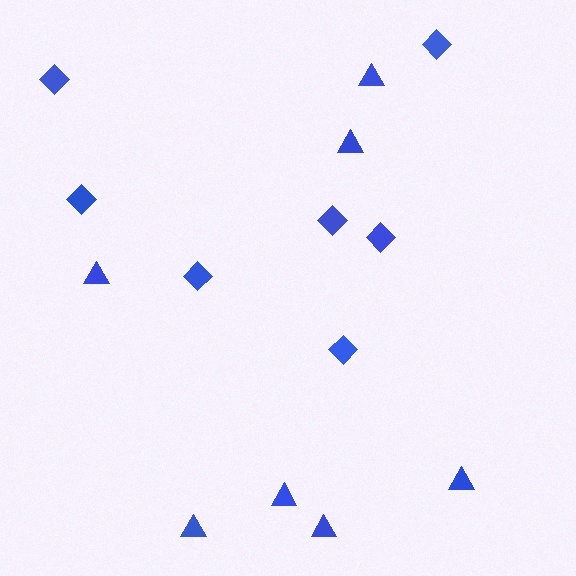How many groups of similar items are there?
There are 2 groups: one group of diamonds (7) and one group of triangles (7).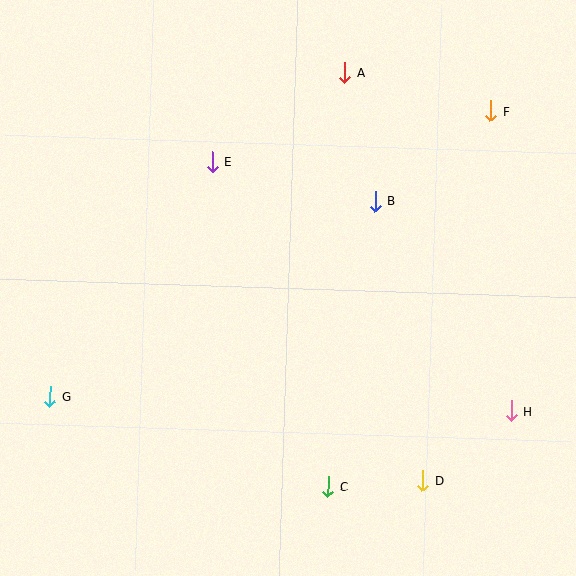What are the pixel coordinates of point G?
Point G is at (50, 397).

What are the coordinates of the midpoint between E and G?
The midpoint between E and G is at (131, 279).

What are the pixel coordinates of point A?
Point A is at (345, 73).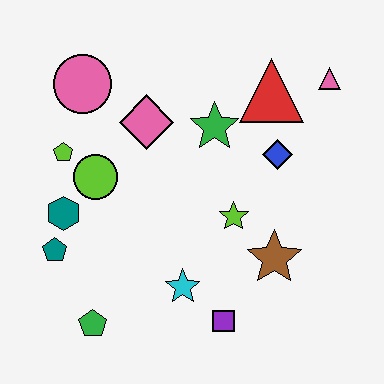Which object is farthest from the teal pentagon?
The pink triangle is farthest from the teal pentagon.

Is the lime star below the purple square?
No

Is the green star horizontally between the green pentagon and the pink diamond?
No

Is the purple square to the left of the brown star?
Yes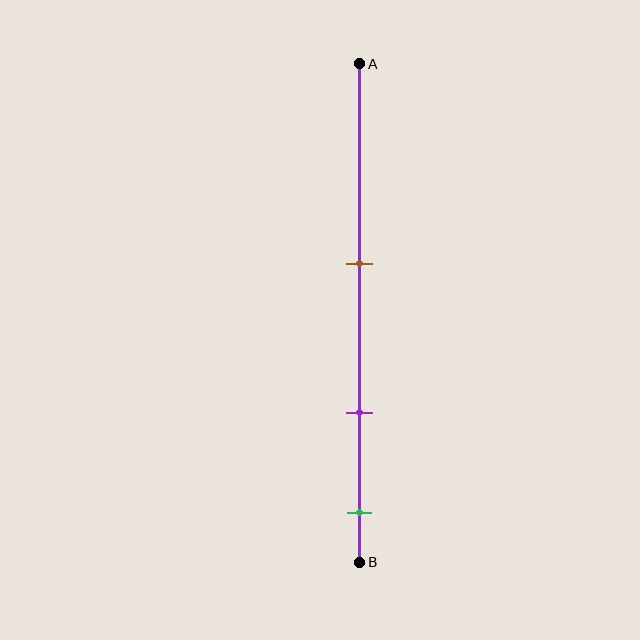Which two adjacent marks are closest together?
The purple and green marks are the closest adjacent pair.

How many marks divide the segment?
There are 3 marks dividing the segment.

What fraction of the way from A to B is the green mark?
The green mark is approximately 90% (0.9) of the way from A to B.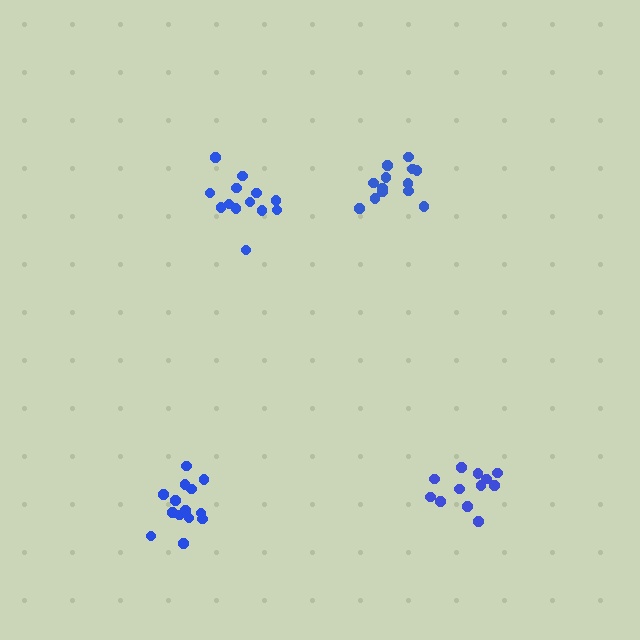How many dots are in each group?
Group 1: 14 dots, Group 2: 13 dots, Group 3: 13 dots, Group 4: 12 dots (52 total).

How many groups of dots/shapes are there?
There are 4 groups.